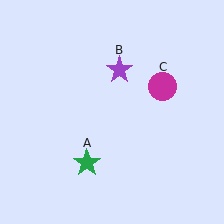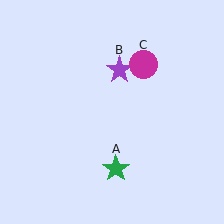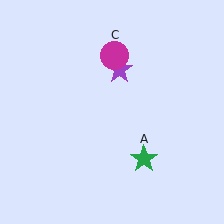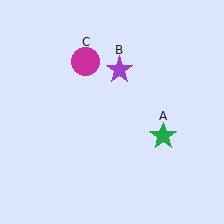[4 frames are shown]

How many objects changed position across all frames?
2 objects changed position: green star (object A), magenta circle (object C).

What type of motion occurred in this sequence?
The green star (object A), magenta circle (object C) rotated counterclockwise around the center of the scene.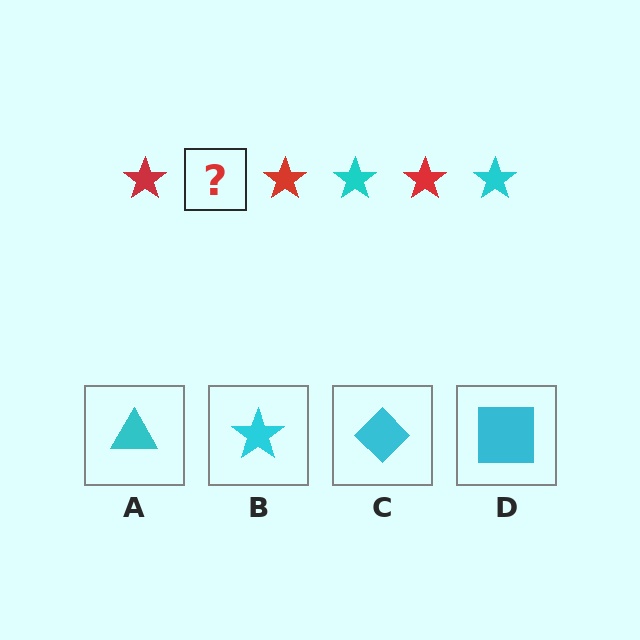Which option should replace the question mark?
Option B.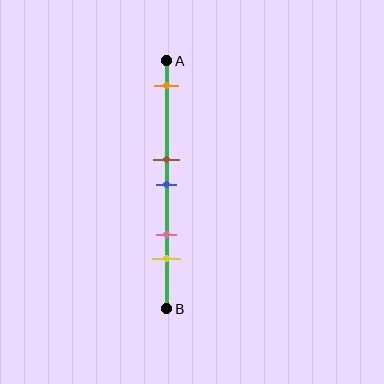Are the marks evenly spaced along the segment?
No, the marks are not evenly spaced.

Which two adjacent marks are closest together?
The brown and blue marks are the closest adjacent pair.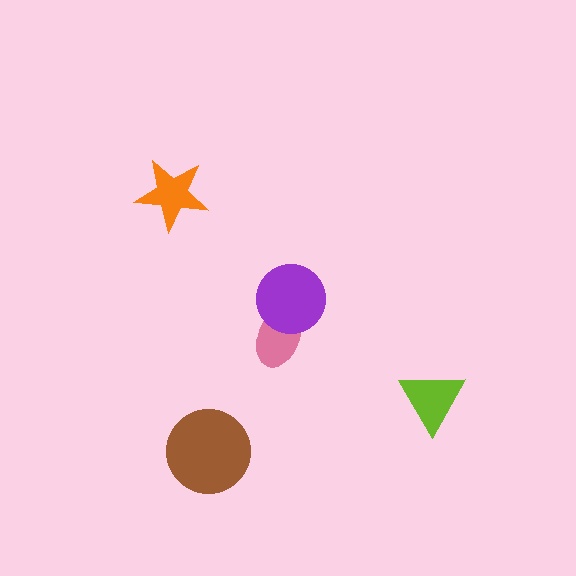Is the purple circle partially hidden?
No, no other shape covers it.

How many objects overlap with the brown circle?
0 objects overlap with the brown circle.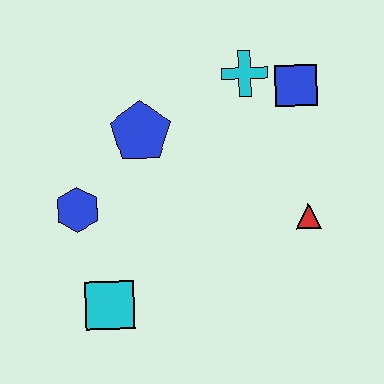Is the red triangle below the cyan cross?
Yes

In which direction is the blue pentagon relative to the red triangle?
The blue pentagon is to the left of the red triangle.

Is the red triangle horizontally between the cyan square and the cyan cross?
No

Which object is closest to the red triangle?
The blue square is closest to the red triangle.